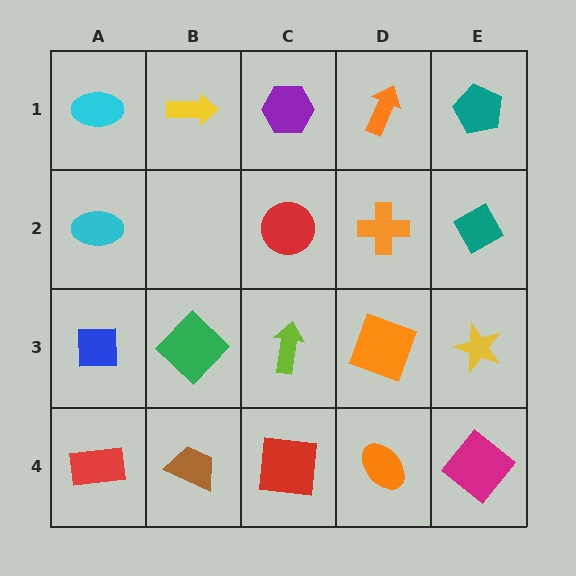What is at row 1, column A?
A cyan ellipse.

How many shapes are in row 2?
4 shapes.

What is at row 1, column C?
A purple hexagon.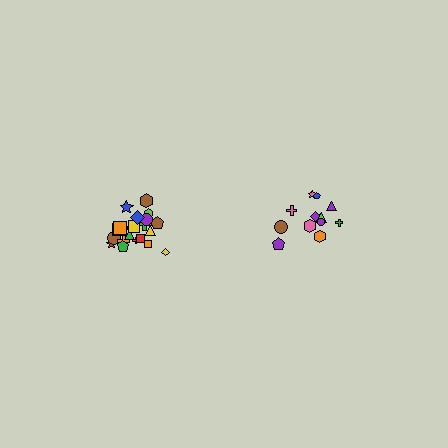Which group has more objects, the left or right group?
The left group.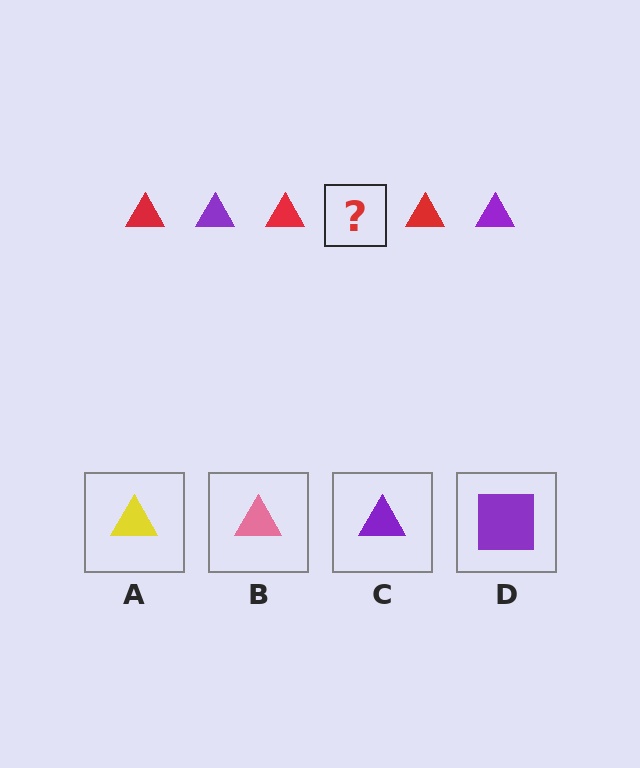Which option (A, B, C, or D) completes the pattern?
C.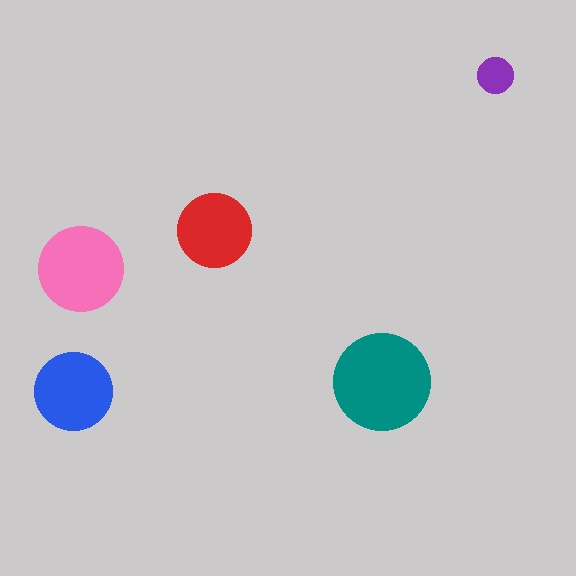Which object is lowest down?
The blue circle is bottommost.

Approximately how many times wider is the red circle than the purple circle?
About 2 times wider.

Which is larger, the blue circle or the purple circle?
The blue one.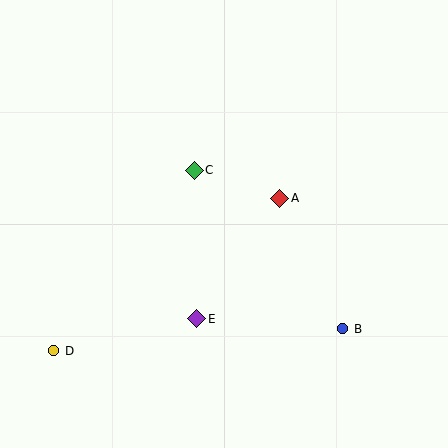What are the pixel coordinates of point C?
Point C is at (194, 170).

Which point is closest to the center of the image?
Point A at (280, 198) is closest to the center.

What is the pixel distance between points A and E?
The distance between A and E is 146 pixels.